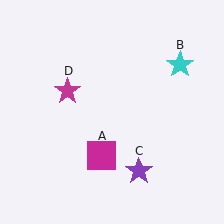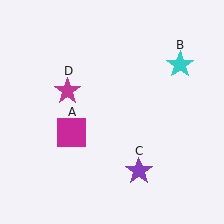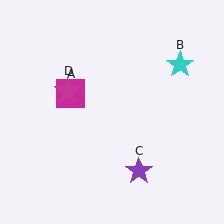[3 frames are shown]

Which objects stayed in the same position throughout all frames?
Cyan star (object B) and purple star (object C) and magenta star (object D) remained stationary.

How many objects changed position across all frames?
1 object changed position: magenta square (object A).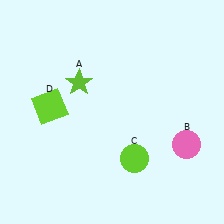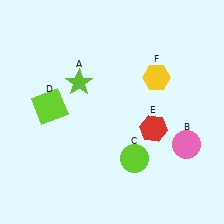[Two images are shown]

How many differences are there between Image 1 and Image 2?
There are 2 differences between the two images.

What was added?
A red hexagon (E), a yellow hexagon (F) were added in Image 2.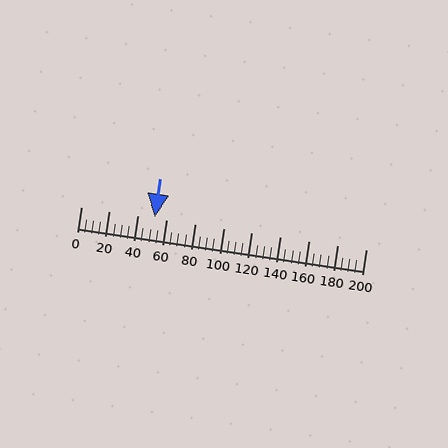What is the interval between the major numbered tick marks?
The major tick marks are spaced 20 units apart.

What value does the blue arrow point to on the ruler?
The blue arrow points to approximately 52.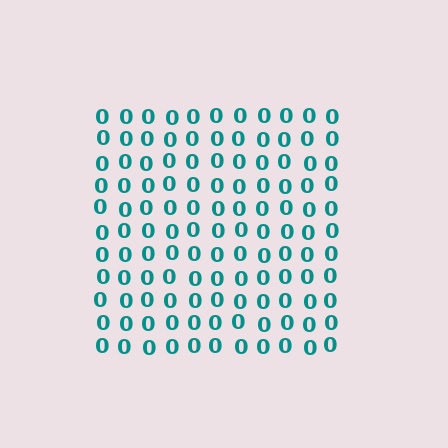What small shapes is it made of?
It is made of small digit 0's.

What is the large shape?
The large shape is a square.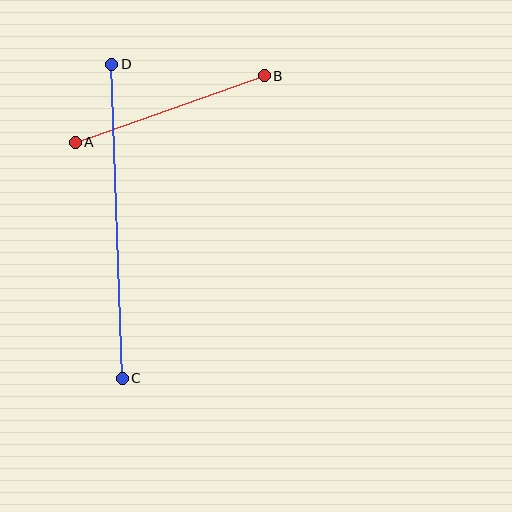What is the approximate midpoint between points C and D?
The midpoint is at approximately (117, 221) pixels.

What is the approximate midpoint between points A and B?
The midpoint is at approximately (170, 109) pixels.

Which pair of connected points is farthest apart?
Points C and D are farthest apart.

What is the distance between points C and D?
The distance is approximately 314 pixels.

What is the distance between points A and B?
The distance is approximately 200 pixels.